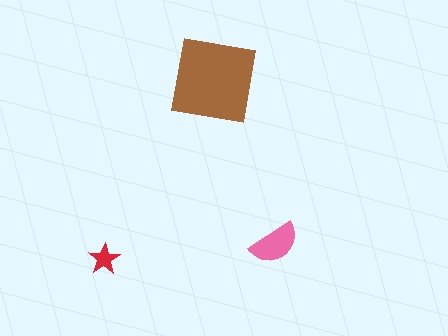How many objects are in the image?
There are 3 objects in the image.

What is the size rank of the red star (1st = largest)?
3rd.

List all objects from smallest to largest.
The red star, the pink semicircle, the brown square.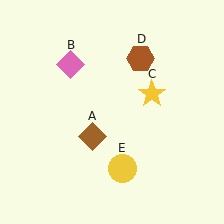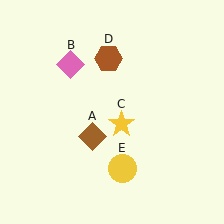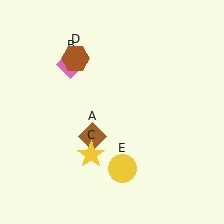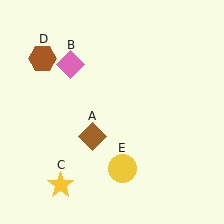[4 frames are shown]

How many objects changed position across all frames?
2 objects changed position: yellow star (object C), brown hexagon (object D).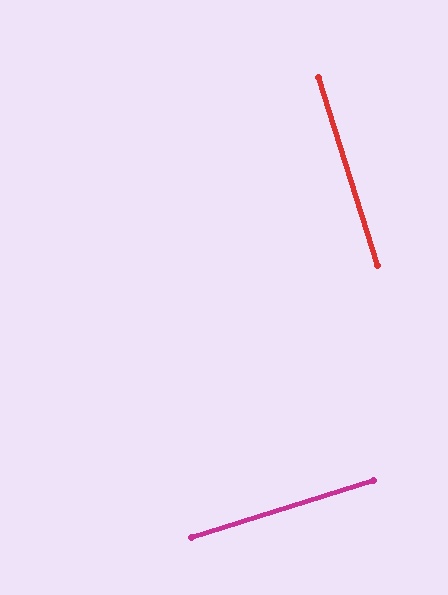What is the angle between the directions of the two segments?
Approximately 90 degrees.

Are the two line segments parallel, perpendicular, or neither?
Perpendicular — they meet at approximately 90°.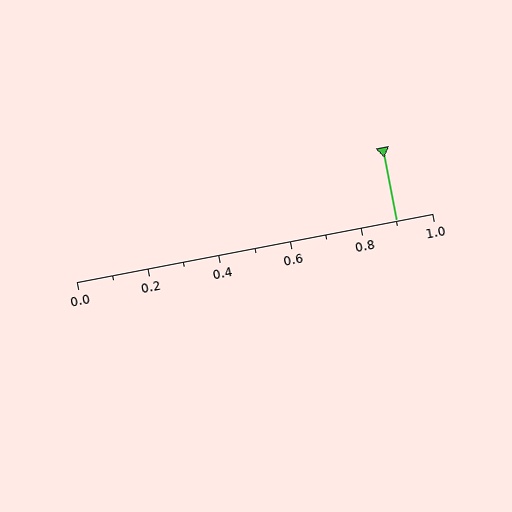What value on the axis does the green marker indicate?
The marker indicates approximately 0.9.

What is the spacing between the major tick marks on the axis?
The major ticks are spaced 0.2 apart.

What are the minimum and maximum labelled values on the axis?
The axis runs from 0.0 to 1.0.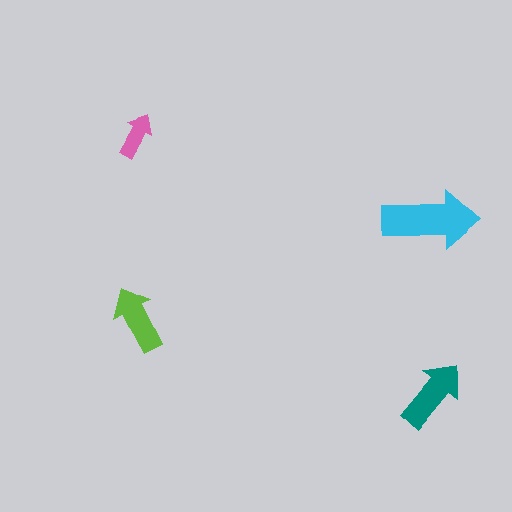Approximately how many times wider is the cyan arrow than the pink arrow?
About 2 times wider.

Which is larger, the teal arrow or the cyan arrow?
The cyan one.